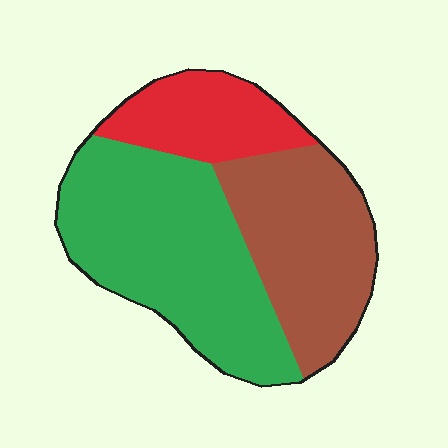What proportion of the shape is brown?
Brown takes up between a third and a half of the shape.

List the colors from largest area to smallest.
From largest to smallest: green, brown, red.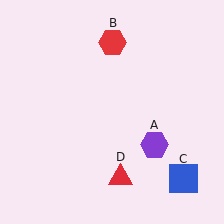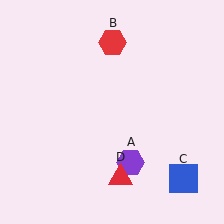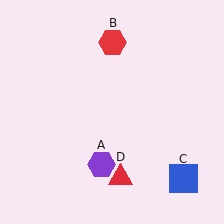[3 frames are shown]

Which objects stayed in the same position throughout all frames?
Red hexagon (object B) and blue square (object C) and red triangle (object D) remained stationary.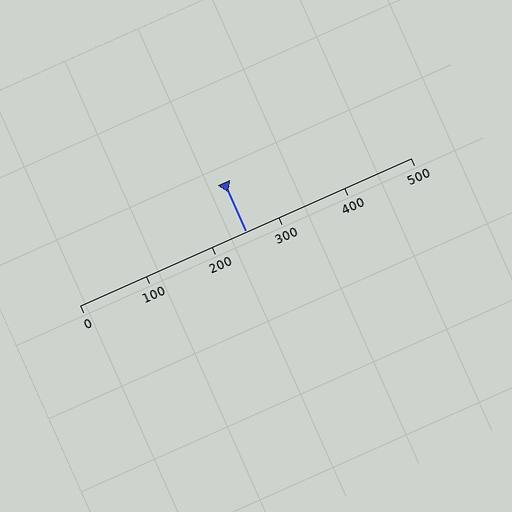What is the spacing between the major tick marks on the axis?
The major ticks are spaced 100 apart.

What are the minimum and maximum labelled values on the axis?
The axis runs from 0 to 500.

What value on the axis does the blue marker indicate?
The marker indicates approximately 250.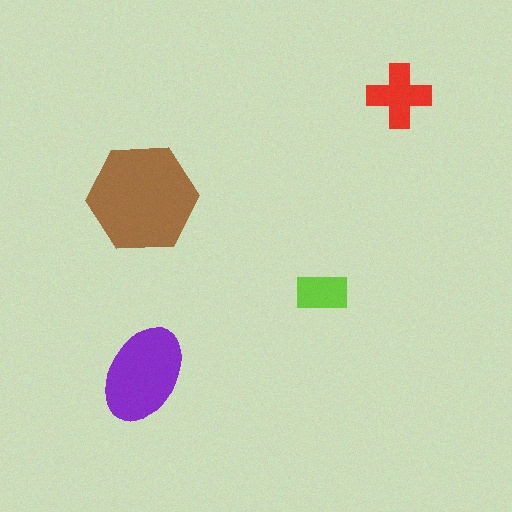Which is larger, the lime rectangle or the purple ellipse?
The purple ellipse.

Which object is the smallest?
The lime rectangle.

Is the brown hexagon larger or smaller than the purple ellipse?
Larger.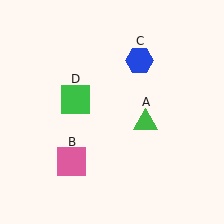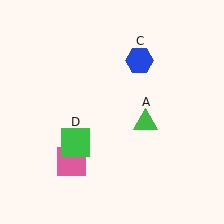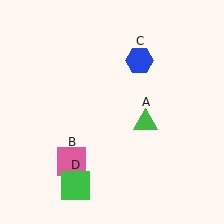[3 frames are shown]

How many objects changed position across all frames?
1 object changed position: green square (object D).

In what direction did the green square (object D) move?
The green square (object D) moved down.